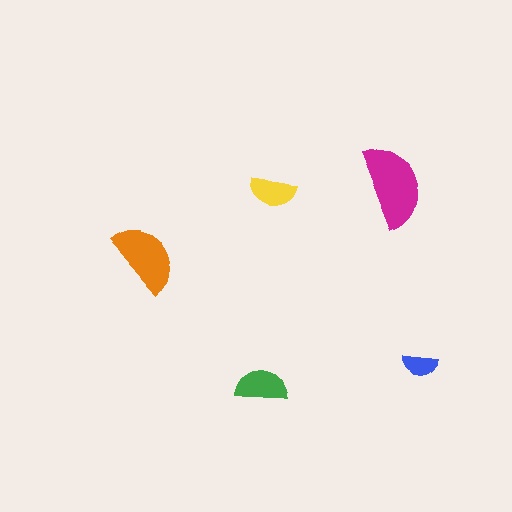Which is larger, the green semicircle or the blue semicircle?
The green one.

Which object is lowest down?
The green semicircle is bottommost.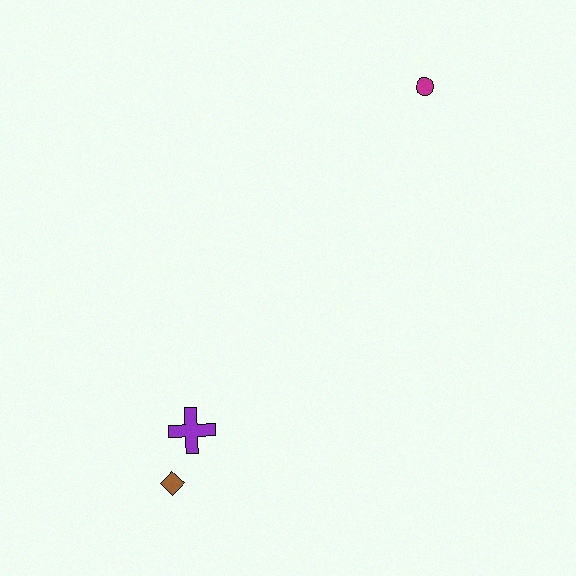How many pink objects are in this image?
There are no pink objects.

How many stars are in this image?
There are no stars.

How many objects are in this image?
There are 3 objects.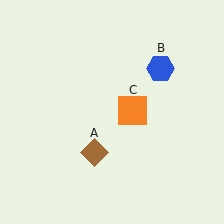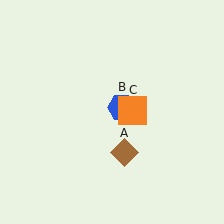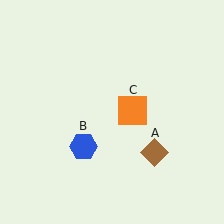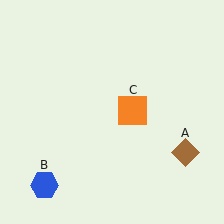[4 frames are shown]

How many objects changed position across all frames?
2 objects changed position: brown diamond (object A), blue hexagon (object B).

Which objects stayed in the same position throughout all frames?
Orange square (object C) remained stationary.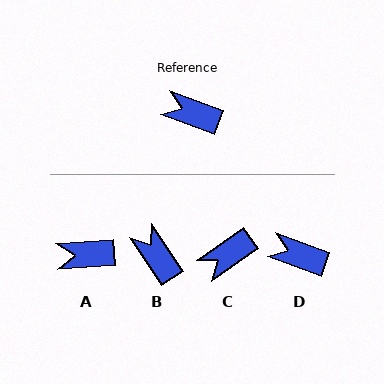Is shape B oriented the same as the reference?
No, it is off by about 37 degrees.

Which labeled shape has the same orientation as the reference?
D.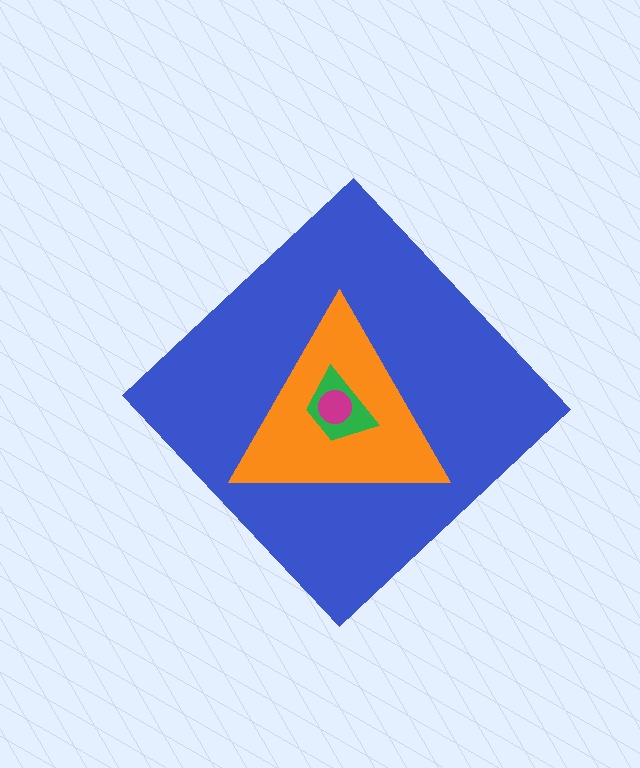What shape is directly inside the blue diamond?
The orange triangle.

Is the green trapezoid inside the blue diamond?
Yes.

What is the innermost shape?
The magenta circle.